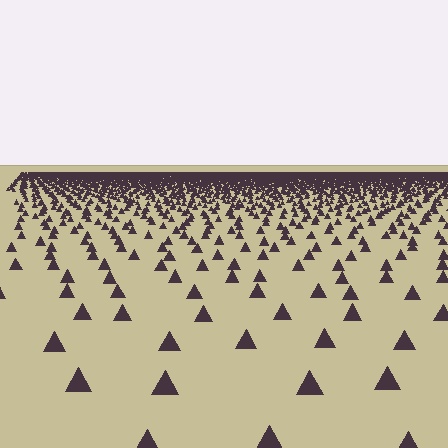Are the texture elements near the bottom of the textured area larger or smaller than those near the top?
Larger. Near the bottom, elements are closer to the viewer and appear at a bigger on-screen size.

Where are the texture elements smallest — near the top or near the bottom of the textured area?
Near the top.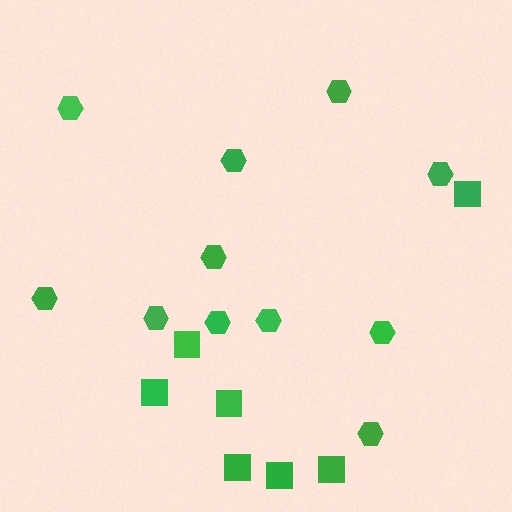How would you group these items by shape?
There are 2 groups: one group of hexagons (11) and one group of squares (7).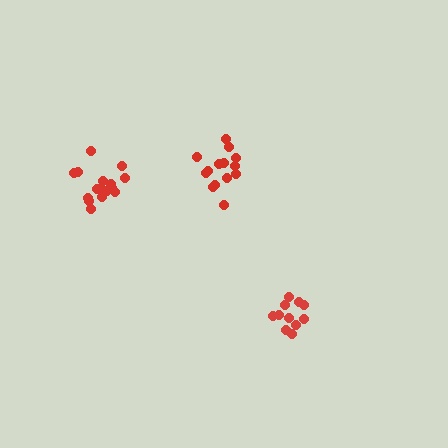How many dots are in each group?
Group 1: 17 dots, Group 2: 14 dots, Group 3: 11 dots (42 total).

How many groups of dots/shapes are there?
There are 3 groups.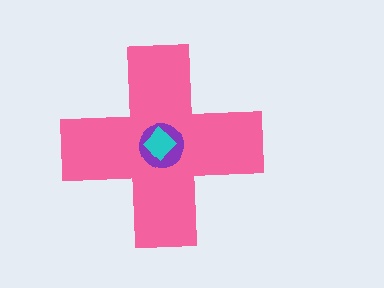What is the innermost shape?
The cyan diamond.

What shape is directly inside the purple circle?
The cyan diamond.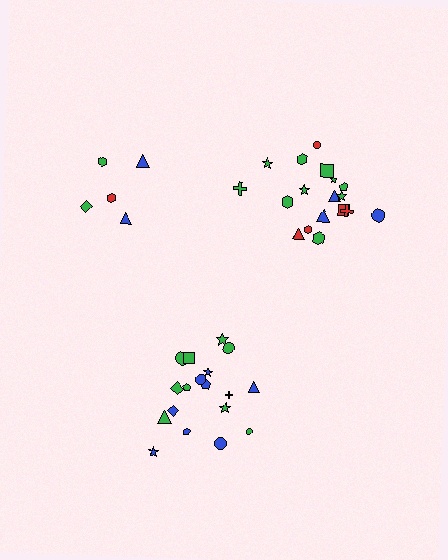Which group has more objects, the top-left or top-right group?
The top-right group.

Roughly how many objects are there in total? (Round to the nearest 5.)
Roughly 40 objects in total.